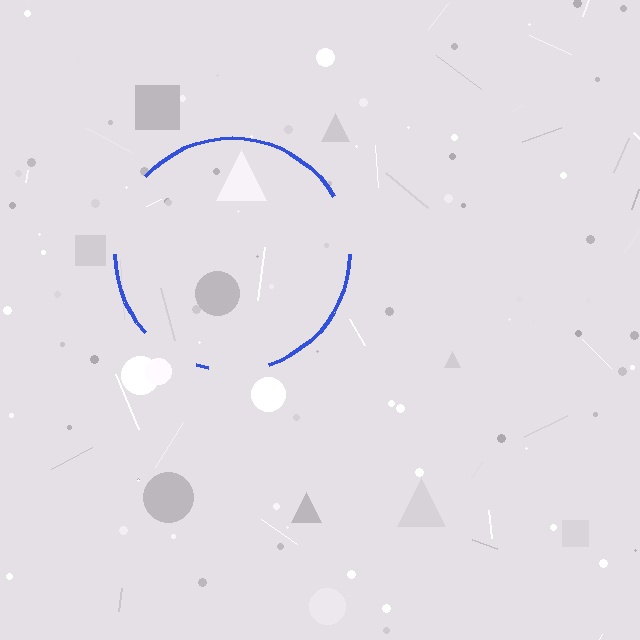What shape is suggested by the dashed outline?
The dashed outline suggests a circle.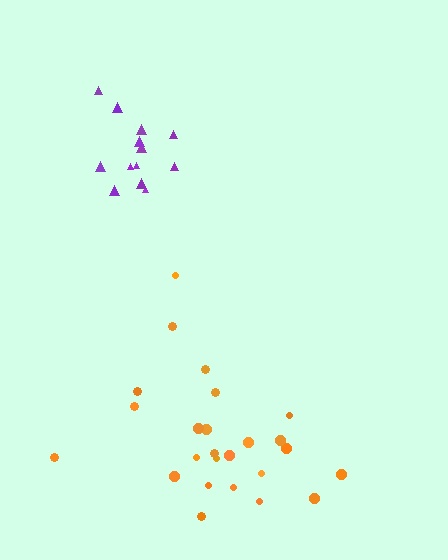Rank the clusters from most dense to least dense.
purple, orange.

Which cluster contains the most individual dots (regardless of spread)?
Orange (25).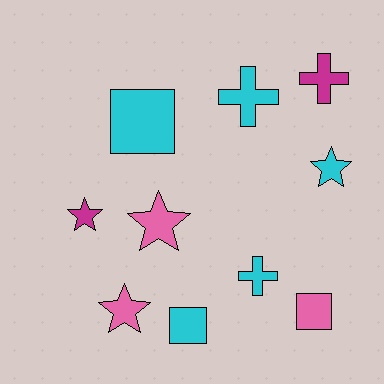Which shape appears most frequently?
Star, with 4 objects.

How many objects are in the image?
There are 10 objects.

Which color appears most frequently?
Cyan, with 5 objects.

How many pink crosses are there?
There are no pink crosses.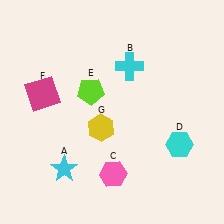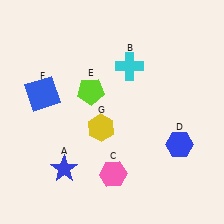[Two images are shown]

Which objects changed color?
A changed from cyan to blue. D changed from cyan to blue. F changed from magenta to blue.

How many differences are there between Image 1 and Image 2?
There are 3 differences between the two images.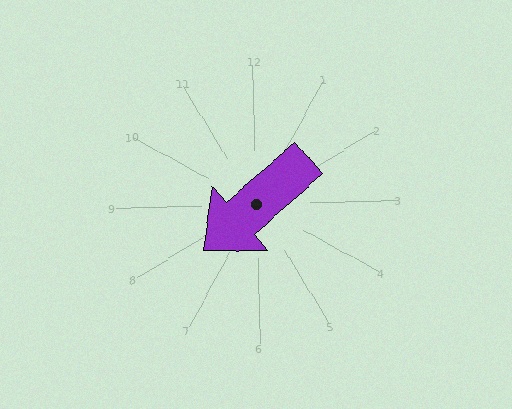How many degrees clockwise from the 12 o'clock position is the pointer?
Approximately 230 degrees.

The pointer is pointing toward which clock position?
Roughly 8 o'clock.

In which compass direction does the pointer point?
Southwest.